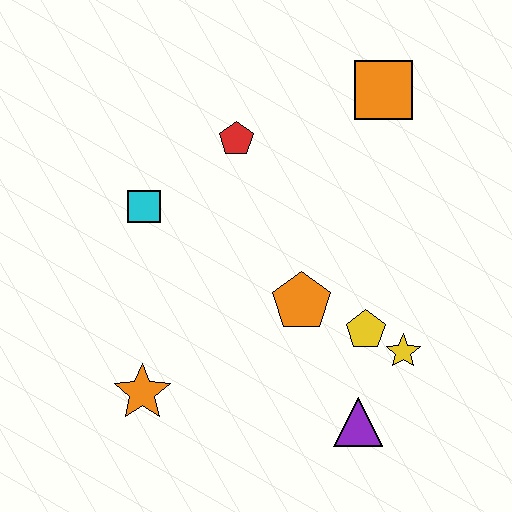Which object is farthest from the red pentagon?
The purple triangle is farthest from the red pentagon.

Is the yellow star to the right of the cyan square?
Yes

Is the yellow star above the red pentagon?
No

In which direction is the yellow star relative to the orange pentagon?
The yellow star is to the right of the orange pentagon.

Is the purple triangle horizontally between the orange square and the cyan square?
Yes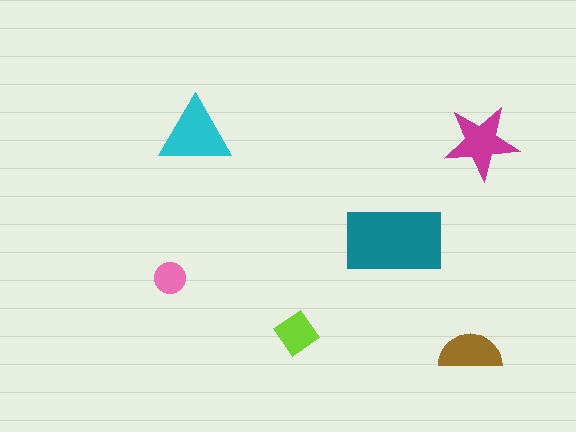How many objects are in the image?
There are 6 objects in the image.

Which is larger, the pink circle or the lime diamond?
The lime diamond.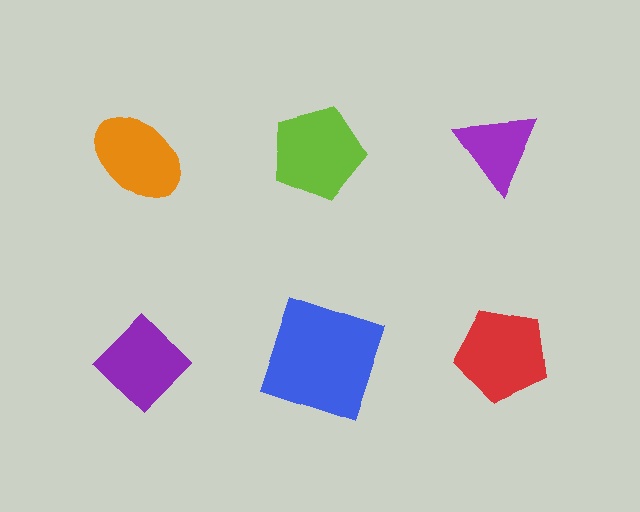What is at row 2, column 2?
A blue square.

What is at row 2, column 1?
A purple diamond.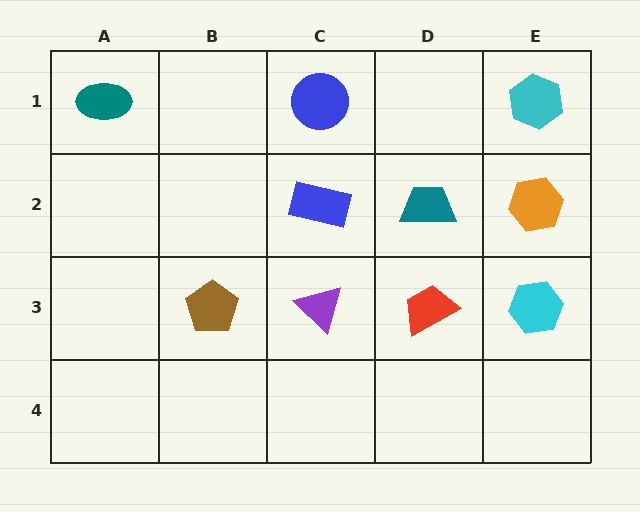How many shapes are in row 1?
3 shapes.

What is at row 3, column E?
A cyan hexagon.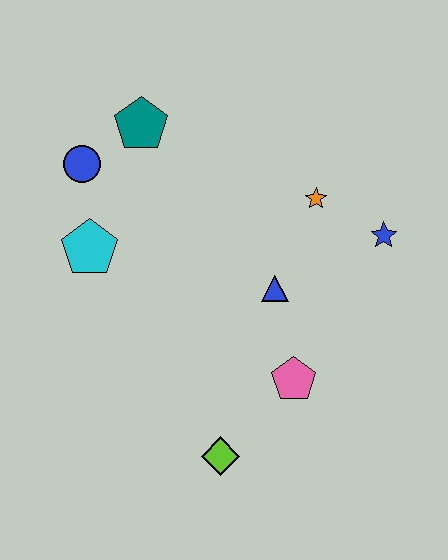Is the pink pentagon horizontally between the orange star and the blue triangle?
Yes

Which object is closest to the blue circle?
The teal pentagon is closest to the blue circle.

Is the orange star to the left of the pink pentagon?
No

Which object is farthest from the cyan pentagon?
The blue star is farthest from the cyan pentagon.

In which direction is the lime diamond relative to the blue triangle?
The lime diamond is below the blue triangle.